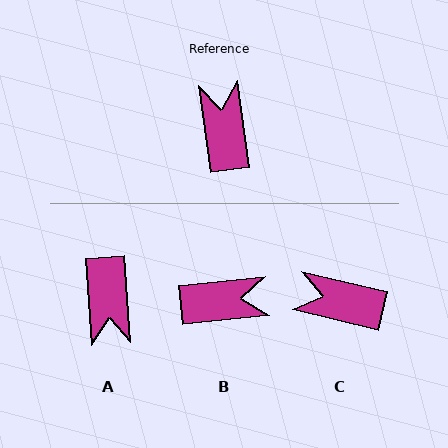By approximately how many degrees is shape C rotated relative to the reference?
Approximately 69 degrees counter-clockwise.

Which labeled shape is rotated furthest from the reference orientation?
A, about 176 degrees away.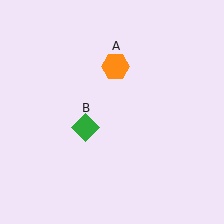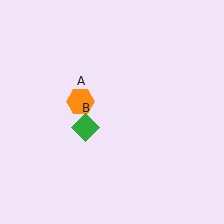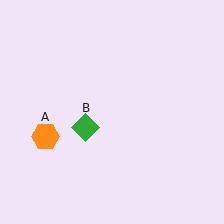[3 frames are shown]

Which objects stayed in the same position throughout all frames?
Green diamond (object B) remained stationary.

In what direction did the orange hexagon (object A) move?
The orange hexagon (object A) moved down and to the left.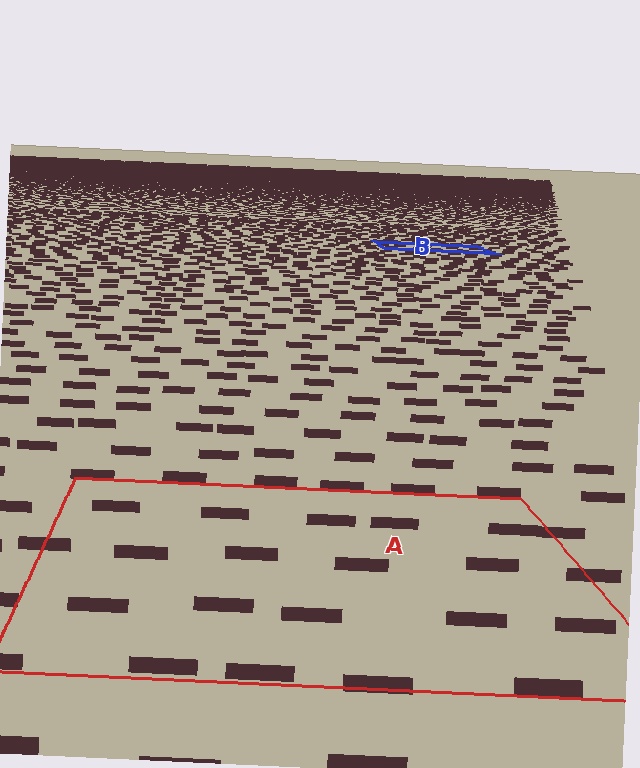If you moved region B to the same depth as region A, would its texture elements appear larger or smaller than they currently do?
They would appear larger. At a closer depth, the same texture elements are projected at a bigger on-screen size.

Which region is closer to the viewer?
Region A is closer. The texture elements there are larger and more spread out.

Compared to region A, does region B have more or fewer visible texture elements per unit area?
Region B has more texture elements per unit area — they are packed more densely because it is farther away.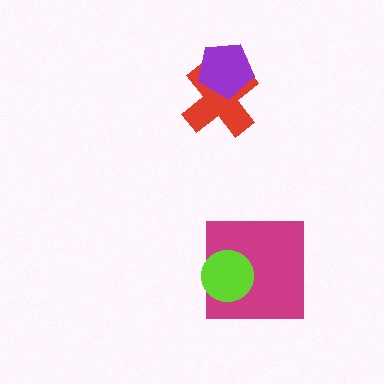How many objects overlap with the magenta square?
1 object overlaps with the magenta square.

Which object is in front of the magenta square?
The lime circle is in front of the magenta square.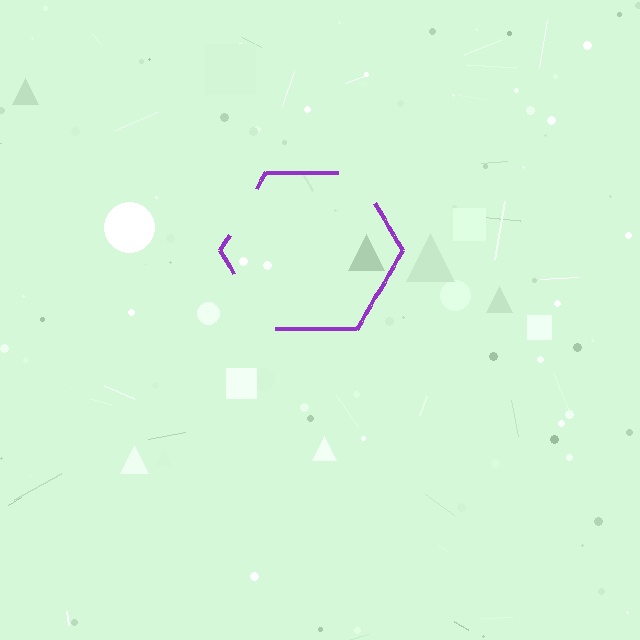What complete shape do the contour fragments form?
The contour fragments form a hexagon.